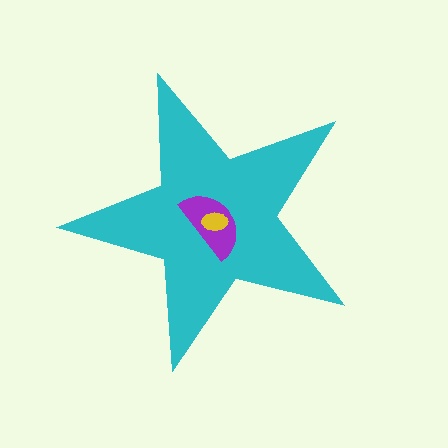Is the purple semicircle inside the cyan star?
Yes.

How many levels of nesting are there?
3.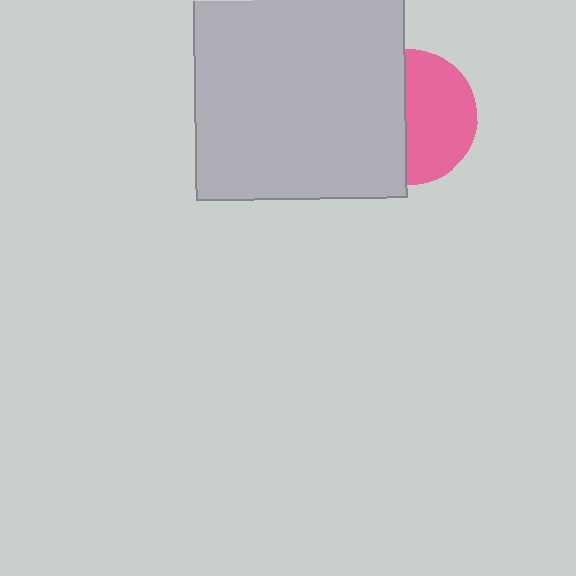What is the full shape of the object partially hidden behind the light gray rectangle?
The partially hidden object is a pink circle.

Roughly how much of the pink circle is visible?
About half of it is visible (roughly 52%).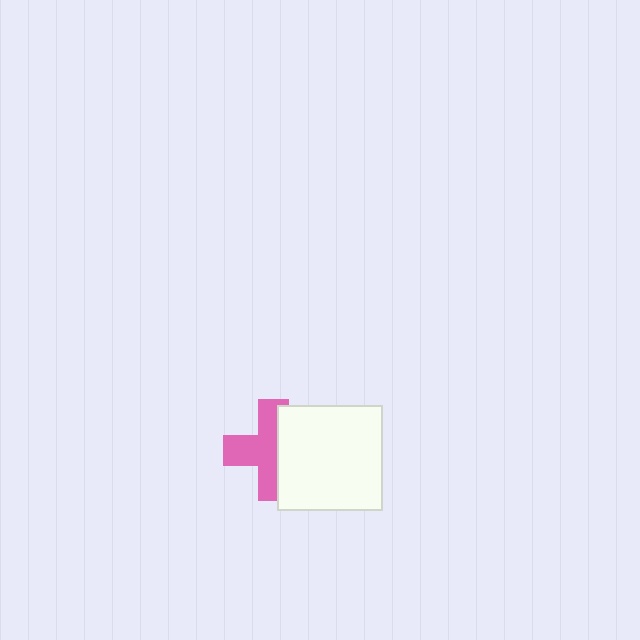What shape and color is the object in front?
The object in front is a white square.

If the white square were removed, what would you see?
You would see the complete pink cross.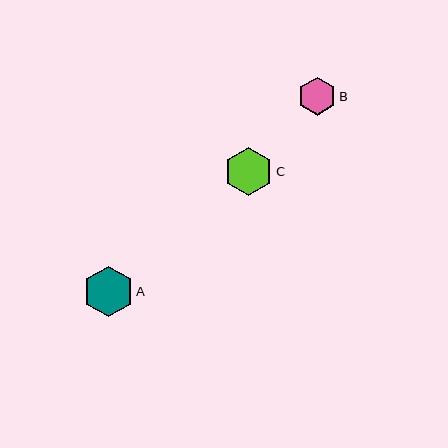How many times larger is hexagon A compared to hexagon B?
Hexagon A is approximately 1.3 times the size of hexagon B.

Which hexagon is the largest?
Hexagon A is the largest with a size of approximately 51 pixels.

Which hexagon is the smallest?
Hexagon B is the smallest with a size of approximately 38 pixels.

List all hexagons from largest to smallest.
From largest to smallest: A, C, B.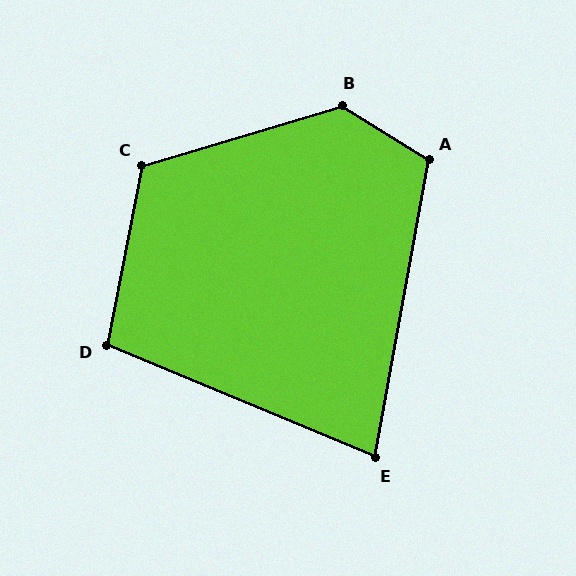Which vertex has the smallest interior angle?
E, at approximately 78 degrees.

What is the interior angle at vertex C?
Approximately 118 degrees (obtuse).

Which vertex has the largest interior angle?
B, at approximately 131 degrees.